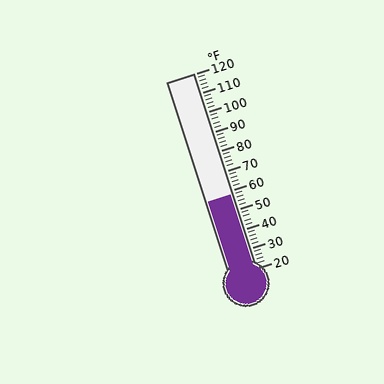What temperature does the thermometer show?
The thermometer shows approximately 58°F.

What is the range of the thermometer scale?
The thermometer scale ranges from 20°F to 120°F.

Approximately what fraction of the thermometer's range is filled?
The thermometer is filled to approximately 40% of its range.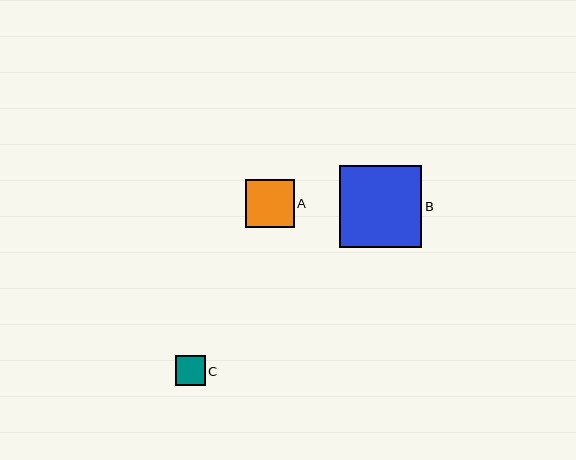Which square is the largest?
Square B is the largest with a size of approximately 82 pixels.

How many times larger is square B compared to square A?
Square B is approximately 1.7 times the size of square A.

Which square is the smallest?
Square C is the smallest with a size of approximately 30 pixels.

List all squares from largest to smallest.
From largest to smallest: B, A, C.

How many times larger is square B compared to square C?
Square B is approximately 2.8 times the size of square C.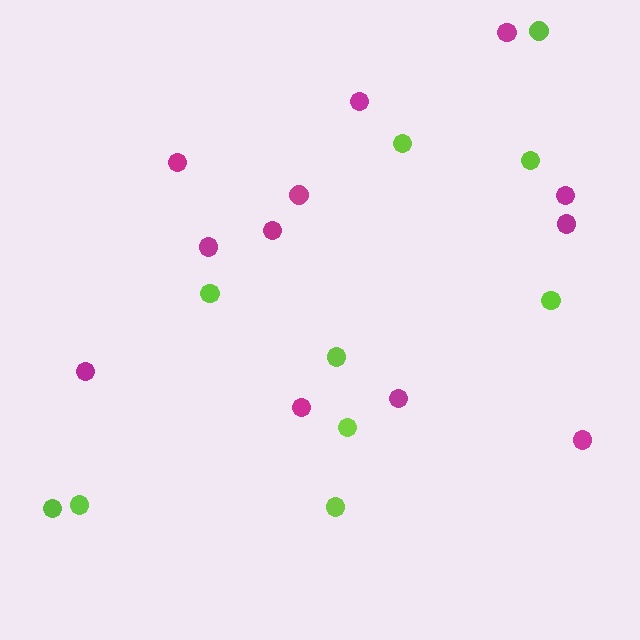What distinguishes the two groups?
There are 2 groups: one group of lime circles (10) and one group of magenta circles (12).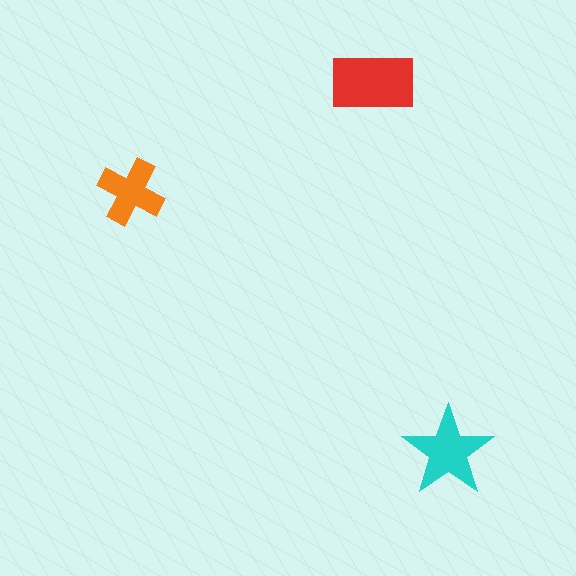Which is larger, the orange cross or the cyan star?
The cyan star.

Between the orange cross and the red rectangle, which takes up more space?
The red rectangle.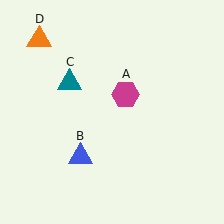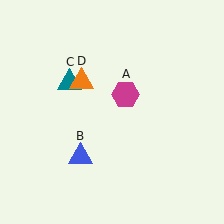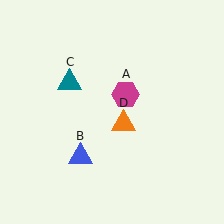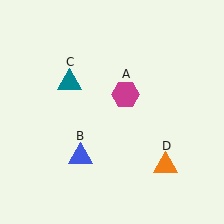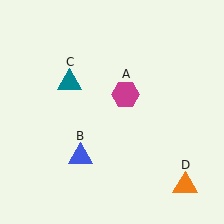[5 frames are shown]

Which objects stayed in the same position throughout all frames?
Magenta hexagon (object A) and blue triangle (object B) and teal triangle (object C) remained stationary.